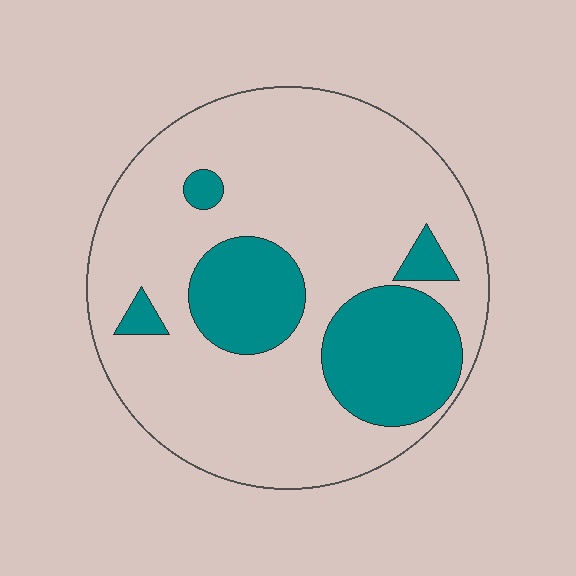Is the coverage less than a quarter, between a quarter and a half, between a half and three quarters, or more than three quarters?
Less than a quarter.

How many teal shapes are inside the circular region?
5.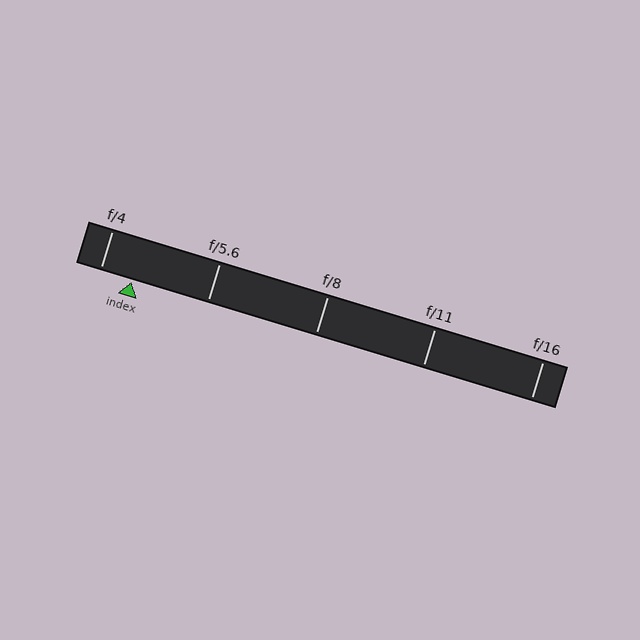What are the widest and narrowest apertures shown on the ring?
The widest aperture shown is f/4 and the narrowest is f/16.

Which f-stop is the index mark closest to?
The index mark is closest to f/4.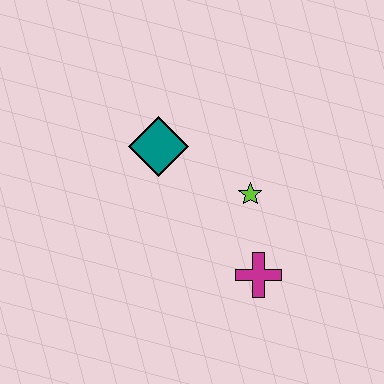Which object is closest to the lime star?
The magenta cross is closest to the lime star.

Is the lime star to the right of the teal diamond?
Yes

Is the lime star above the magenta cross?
Yes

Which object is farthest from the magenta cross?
The teal diamond is farthest from the magenta cross.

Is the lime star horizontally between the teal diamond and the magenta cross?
Yes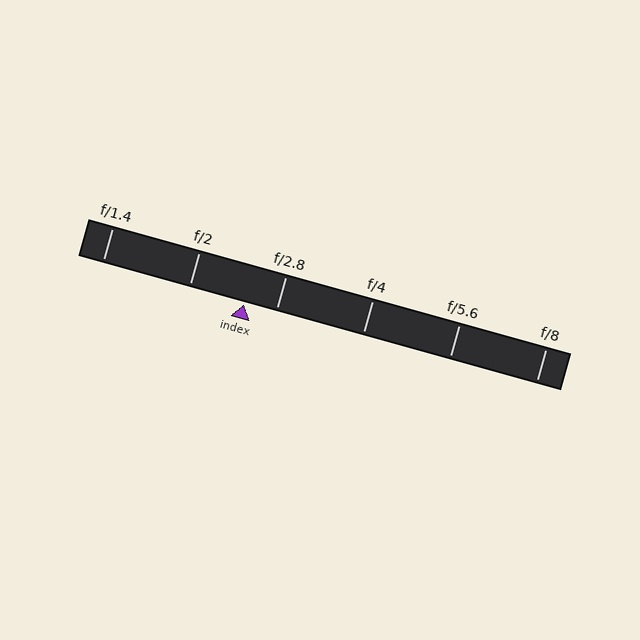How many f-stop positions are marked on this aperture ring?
There are 6 f-stop positions marked.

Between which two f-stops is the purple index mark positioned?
The index mark is between f/2 and f/2.8.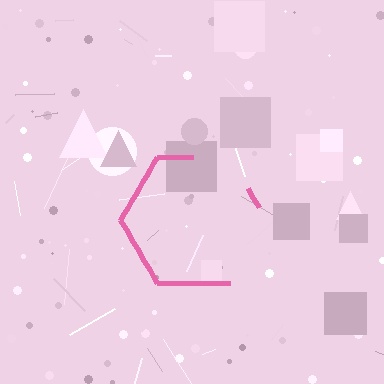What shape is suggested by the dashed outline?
The dashed outline suggests a hexagon.